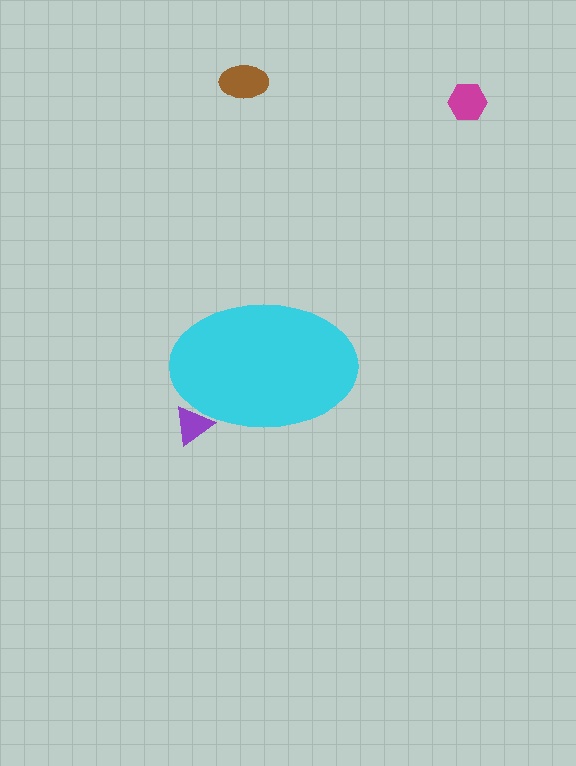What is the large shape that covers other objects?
A cyan ellipse.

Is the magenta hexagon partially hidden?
No, the magenta hexagon is fully visible.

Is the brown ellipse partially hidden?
No, the brown ellipse is fully visible.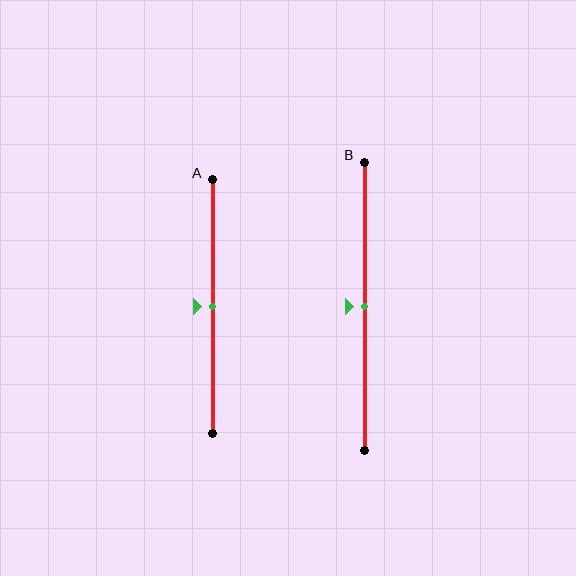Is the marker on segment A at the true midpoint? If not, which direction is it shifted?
Yes, the marker on segment A is at the true midpoint.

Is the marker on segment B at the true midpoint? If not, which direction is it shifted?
Yes, the marker on segment B is at the true midpoint.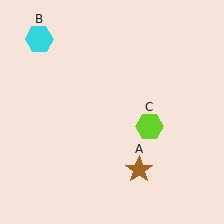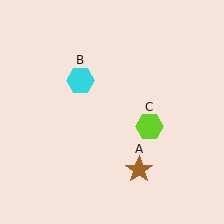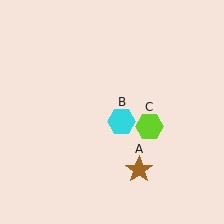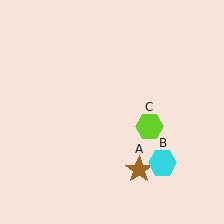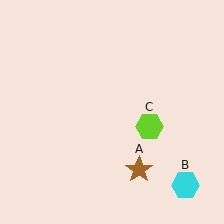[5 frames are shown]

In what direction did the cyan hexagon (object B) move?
The cyan hexagon (object B) moved down and to the right.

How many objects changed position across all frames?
1 object changed position: cyan hexagon (object B).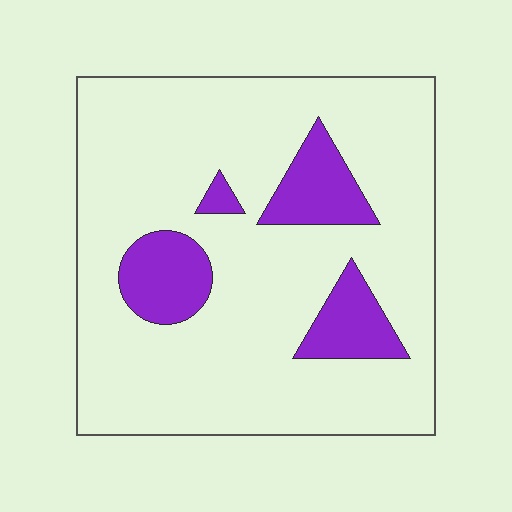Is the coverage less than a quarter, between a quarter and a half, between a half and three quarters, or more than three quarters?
Less than a quarter.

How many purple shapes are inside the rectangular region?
4.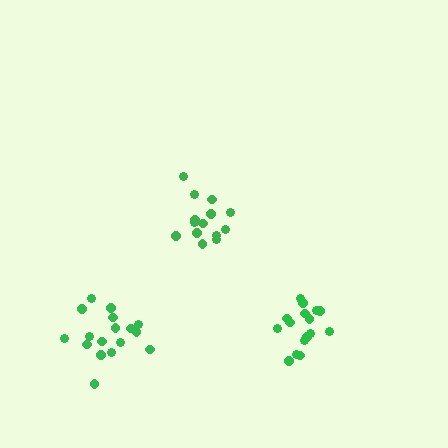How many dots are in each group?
Group 1: 14 dots, Group 2: 16 dots, Group 3: 17 dots (47 total).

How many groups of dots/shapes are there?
There are 3 groups.